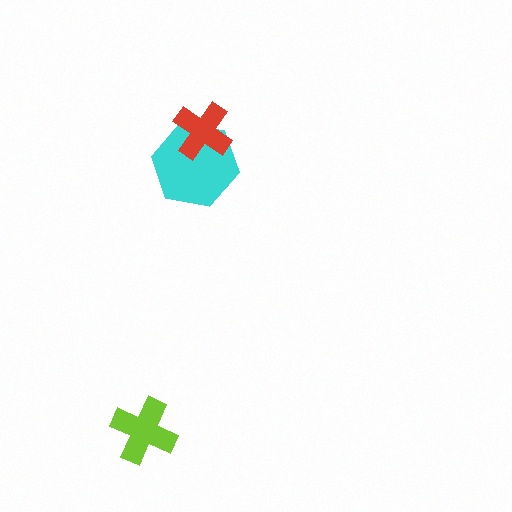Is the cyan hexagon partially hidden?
Yes, it is partially covered by another shape.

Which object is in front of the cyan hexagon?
The red cross is in front of the cyan hexagon.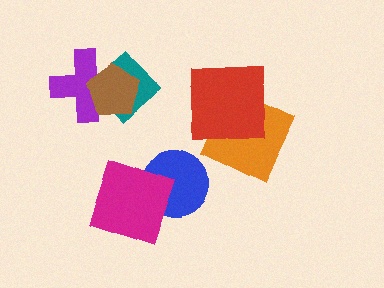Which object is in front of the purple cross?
The brown pentagon is in front of the purple cross.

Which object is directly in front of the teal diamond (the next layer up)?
The purple cross is directly in front of the teal diamond.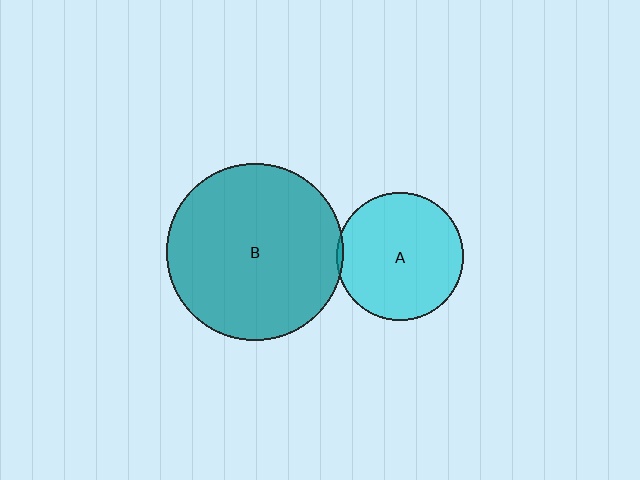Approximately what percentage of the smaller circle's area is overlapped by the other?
Approximately 5%.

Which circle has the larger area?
Circle B (teal).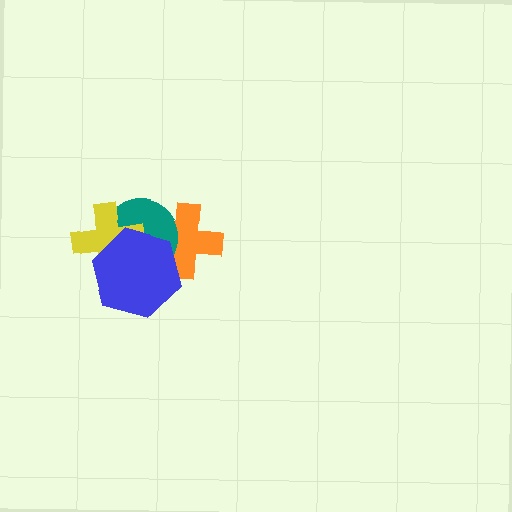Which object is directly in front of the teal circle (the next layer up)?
The yellow cross is directly in front of the teal circle.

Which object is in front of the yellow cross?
The blue hexagon is in front of the yellow cross.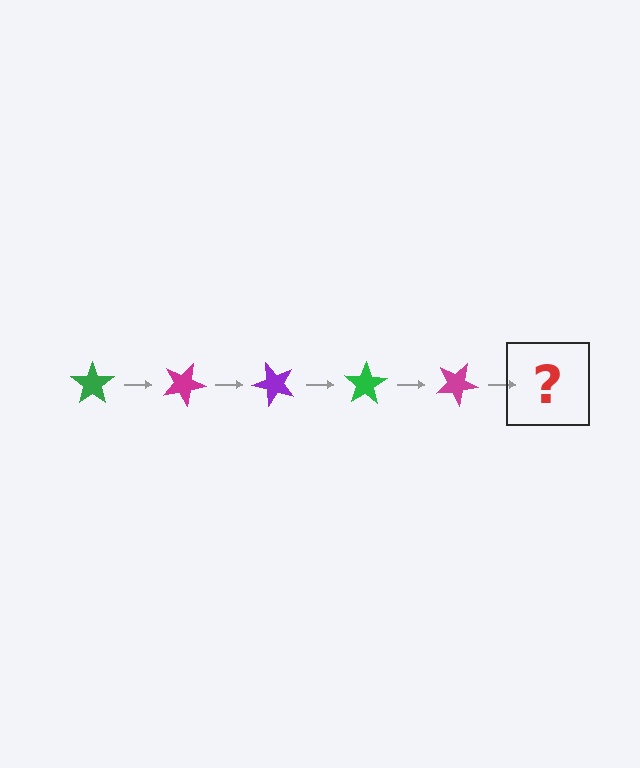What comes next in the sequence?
The next element should be a purple star, rotated 125 degrees from the start.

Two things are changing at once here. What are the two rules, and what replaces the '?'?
The two rules are that it rotates 25 degrees each step and the color cycles through green, magenta, and purple. The '?' should be a purple star, rotated 125 degrees from the start.